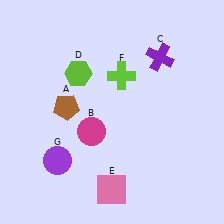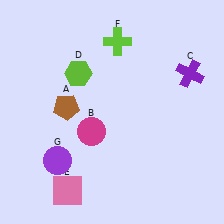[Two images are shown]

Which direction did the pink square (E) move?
The pink square (E) moved left.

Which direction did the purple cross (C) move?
The purple cross (C) moved right.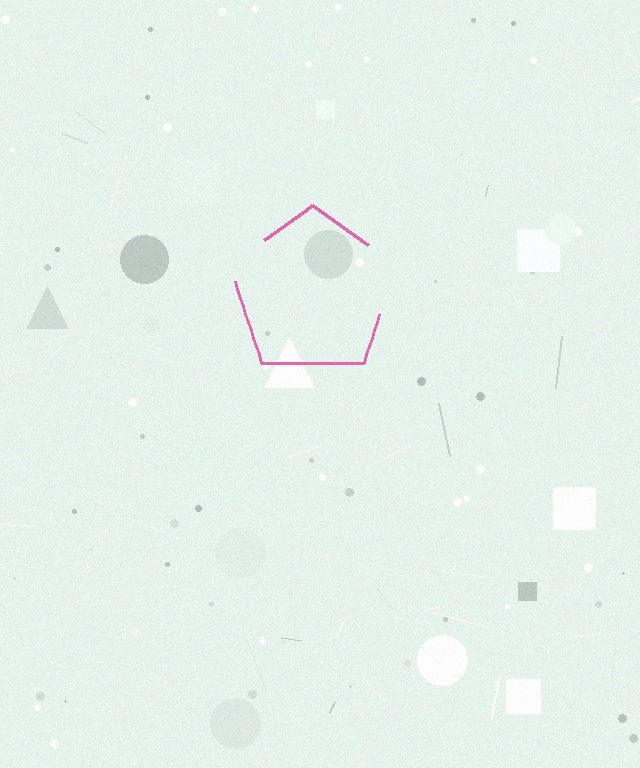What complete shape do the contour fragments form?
The contour fragments form a pentagon.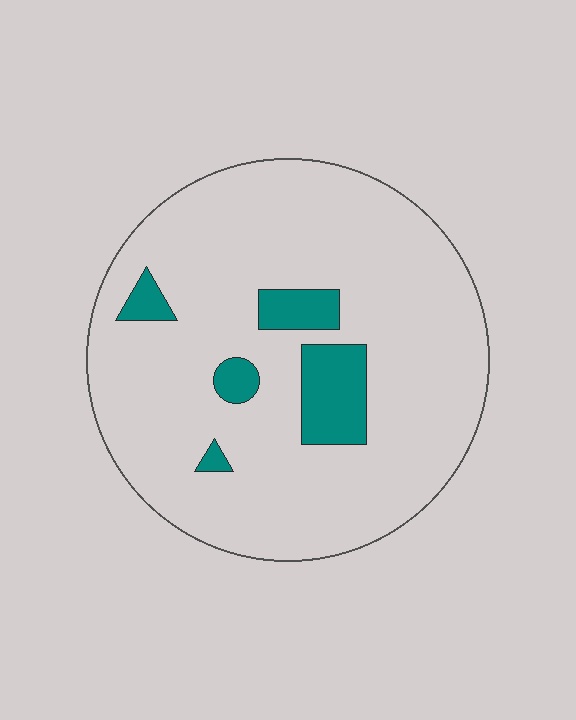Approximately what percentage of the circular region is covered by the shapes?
Approximately 10%.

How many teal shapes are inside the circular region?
5.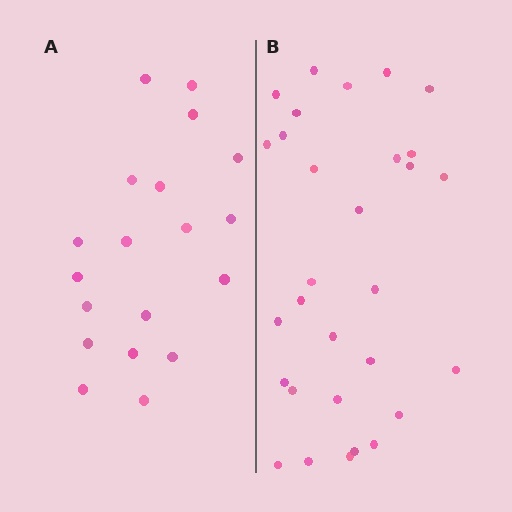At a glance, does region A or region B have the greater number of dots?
Region B (the right region) has more dots.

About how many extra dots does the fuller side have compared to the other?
Region B has roughly 12 or so more dots than region A.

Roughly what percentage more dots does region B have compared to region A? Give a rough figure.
About 60% more.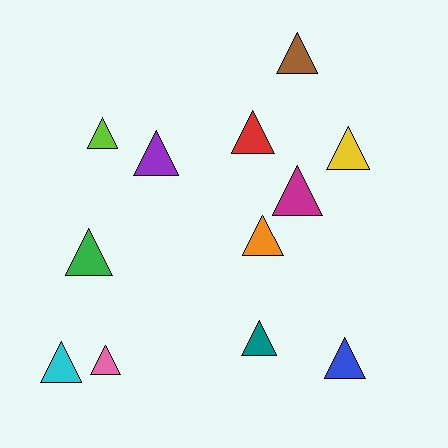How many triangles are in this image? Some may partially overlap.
There are 12 triangles.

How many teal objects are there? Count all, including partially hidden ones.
There is 1 teal object.